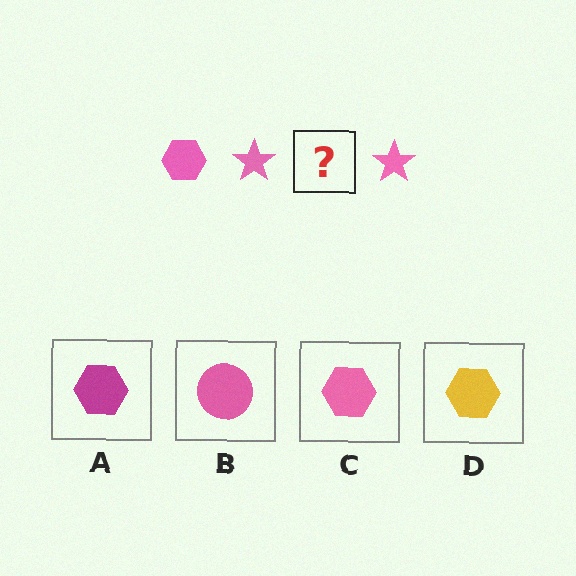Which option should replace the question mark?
Option C.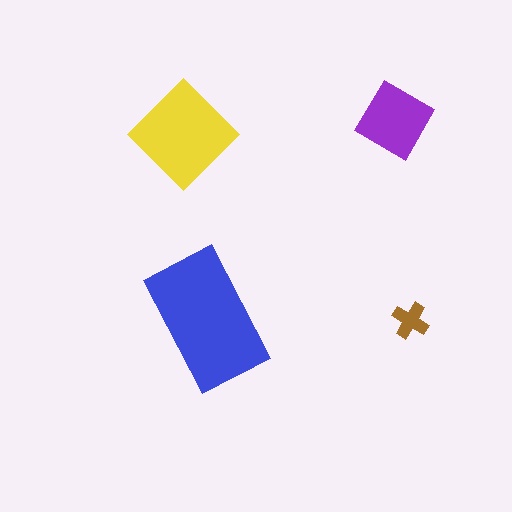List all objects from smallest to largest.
The brown cross, the purple diamond, the yellow diamond, the blue rectangle.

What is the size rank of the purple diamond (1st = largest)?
3rd.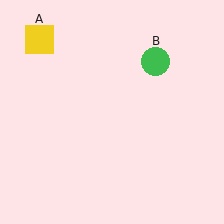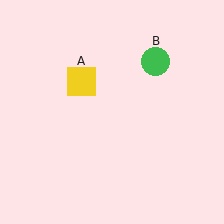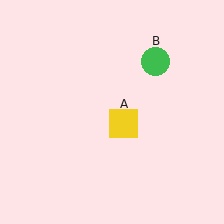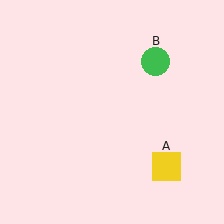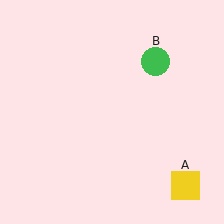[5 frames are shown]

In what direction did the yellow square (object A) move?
The yellow square (object A) moved down and to the right.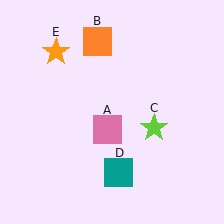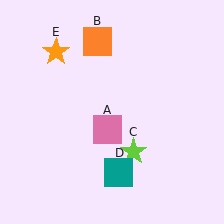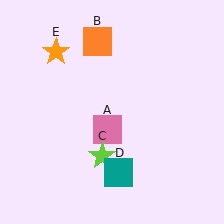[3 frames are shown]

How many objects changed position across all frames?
1 object changed position: lime star (object C).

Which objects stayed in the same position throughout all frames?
Pink square (object A) and orange square (object B) and teal square (object D) and orange star (object E) remained stationary.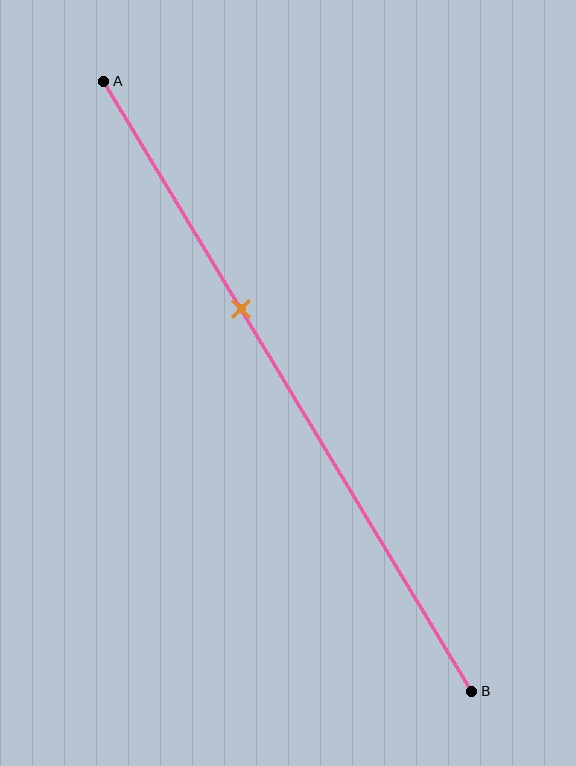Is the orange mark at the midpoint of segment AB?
No, the mark is at about 35% from A, not at the 50% midpoint.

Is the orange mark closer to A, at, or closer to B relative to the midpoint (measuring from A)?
The orange mark is closer to point A than the midpoint of segment AB.